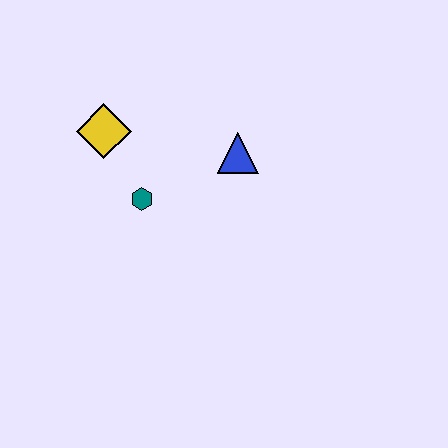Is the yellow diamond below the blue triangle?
No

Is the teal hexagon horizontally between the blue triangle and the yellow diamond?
Yes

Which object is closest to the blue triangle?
The teal hexagon is closest to the blue triangle.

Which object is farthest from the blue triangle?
The yellow diamond is farthest from the blue triangle.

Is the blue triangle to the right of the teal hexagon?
Yes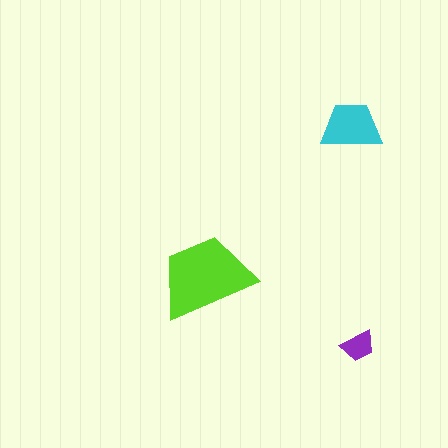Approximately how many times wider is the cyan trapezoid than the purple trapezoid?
About 2 times wider.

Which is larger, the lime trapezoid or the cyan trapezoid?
The lime one.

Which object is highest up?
The cyan trapezoid is topmost.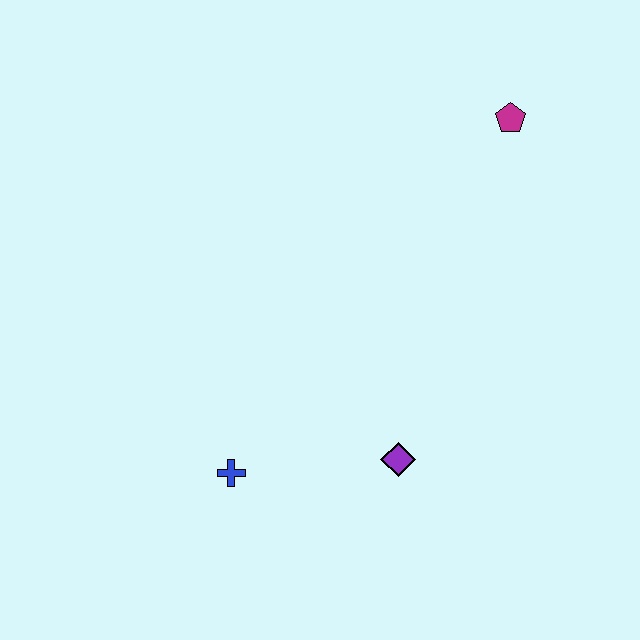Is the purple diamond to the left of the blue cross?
No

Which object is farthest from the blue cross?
The magenta pentagon is farthest from the blue cross.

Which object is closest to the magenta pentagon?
The purple diamond is closest to the magenta pentagon.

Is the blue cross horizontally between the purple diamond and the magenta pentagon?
No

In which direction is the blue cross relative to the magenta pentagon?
The blue cross is below the magenta pentagon.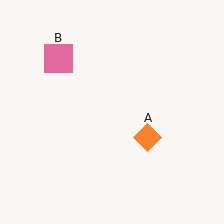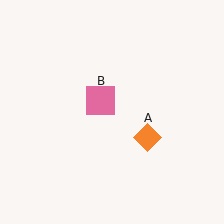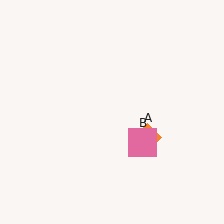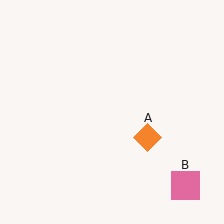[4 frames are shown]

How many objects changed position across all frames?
1 object changed position: pink square (object B).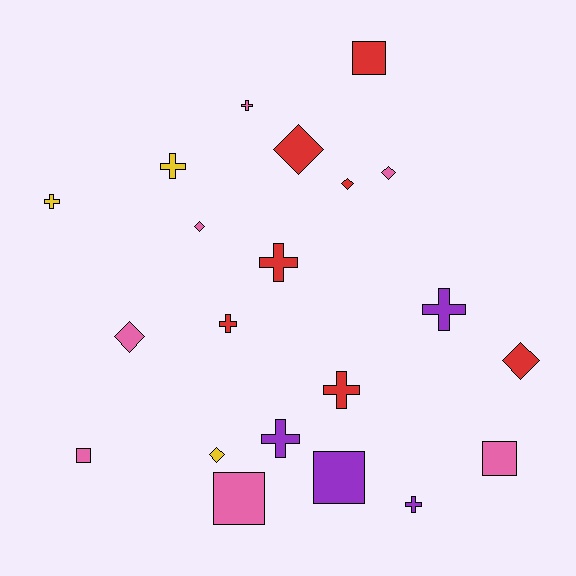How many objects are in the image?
There are 21 objects.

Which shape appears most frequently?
Cross, with 9 objects.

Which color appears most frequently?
Pink, with 7 objects.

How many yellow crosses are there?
There are 2 yellow crosses.